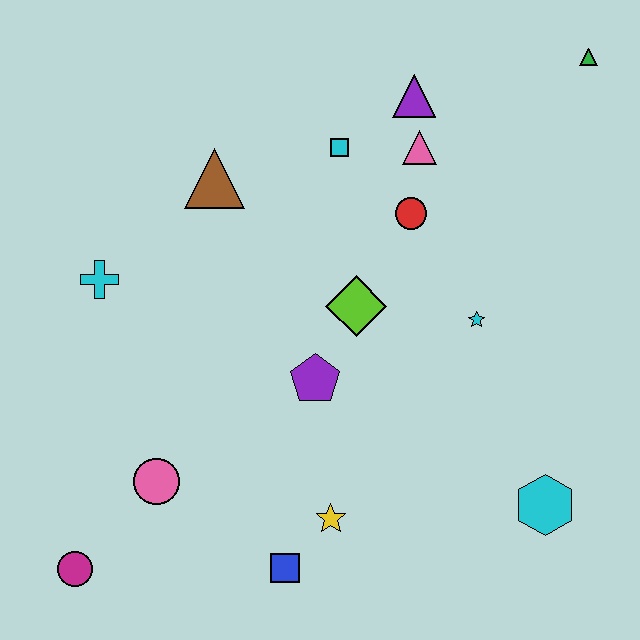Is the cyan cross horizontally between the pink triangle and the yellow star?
No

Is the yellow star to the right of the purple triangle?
No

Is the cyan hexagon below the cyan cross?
Yes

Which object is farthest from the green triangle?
The magenta circle is farthest from the green triangle.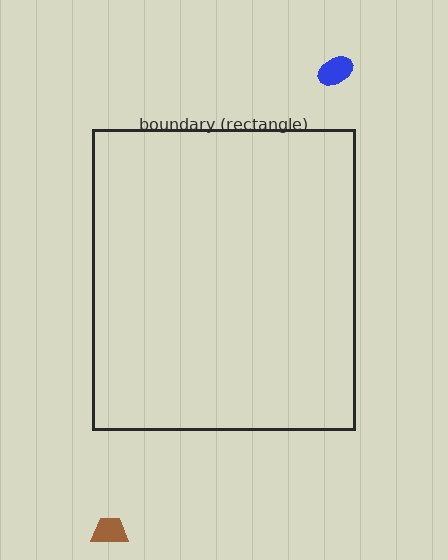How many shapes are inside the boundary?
0 inside, 2 outside.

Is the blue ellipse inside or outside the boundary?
Outside.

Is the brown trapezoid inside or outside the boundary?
Outside.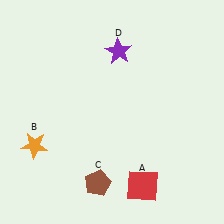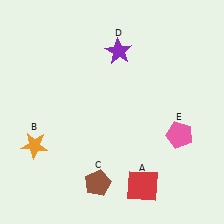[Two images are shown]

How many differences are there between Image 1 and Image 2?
There is 1 difference between the two images.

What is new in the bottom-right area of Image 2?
A pink pentagon (E) was added in the bottom-right area of Image 2.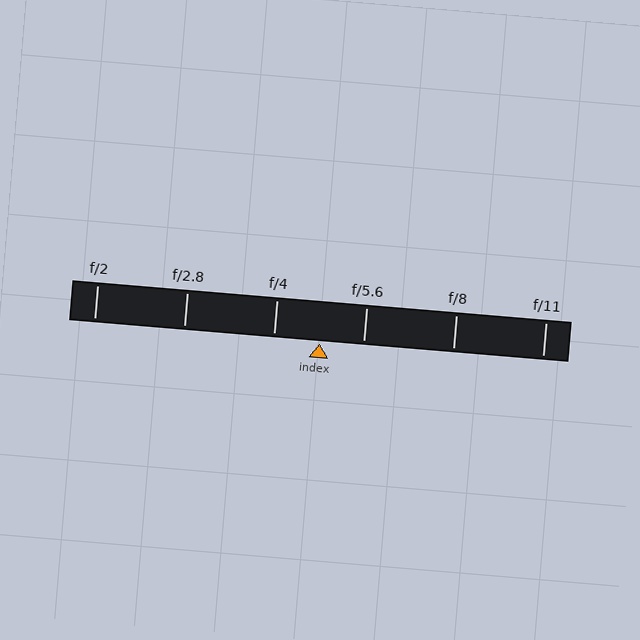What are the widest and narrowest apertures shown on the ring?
The widest aperture shown is f/2 and the narrowest is f/11.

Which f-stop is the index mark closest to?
The index mark is closest to f/5.6.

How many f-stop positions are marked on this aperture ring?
There are 6 f-stop positions marked.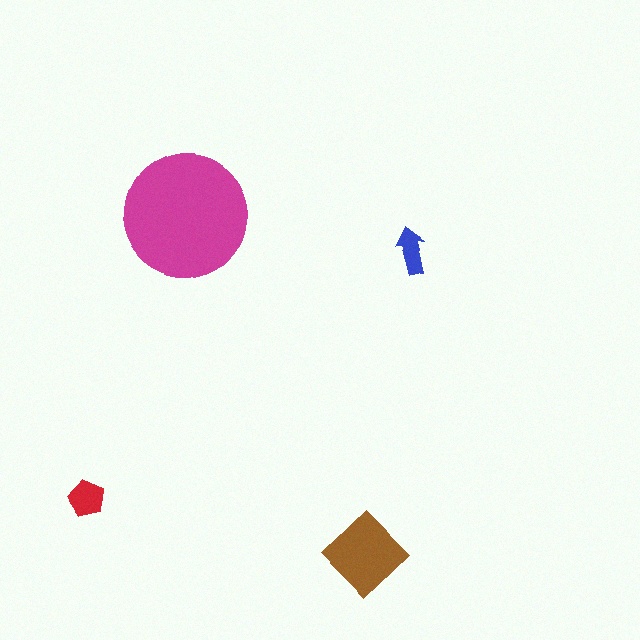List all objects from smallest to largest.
The blue arrow, the red pentagon, the brown diamond, the magenta circle.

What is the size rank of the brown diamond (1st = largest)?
2nd.